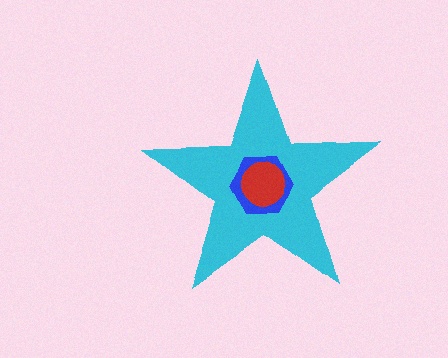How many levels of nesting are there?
3.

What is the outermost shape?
The cyan star.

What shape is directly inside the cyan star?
The blue hexagon.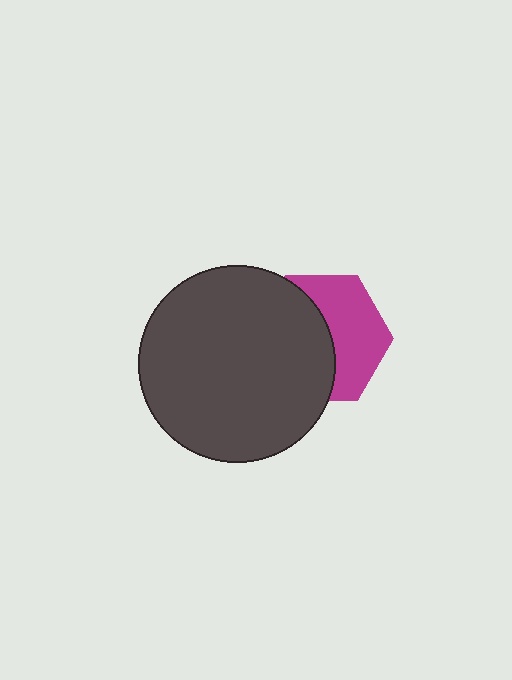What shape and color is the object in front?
The object in front is a dark gray circle.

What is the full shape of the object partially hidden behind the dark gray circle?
The partially hidden object is a magenta hexagon.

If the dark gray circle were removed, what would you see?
You would see the complete magenta hexagon.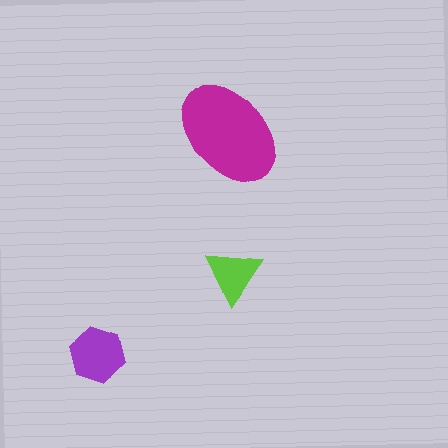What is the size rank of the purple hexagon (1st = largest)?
2nd.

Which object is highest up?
The magenta ellipse is topmost.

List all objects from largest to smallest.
The magenta ellipse, the purple hexagon, the lime triangle.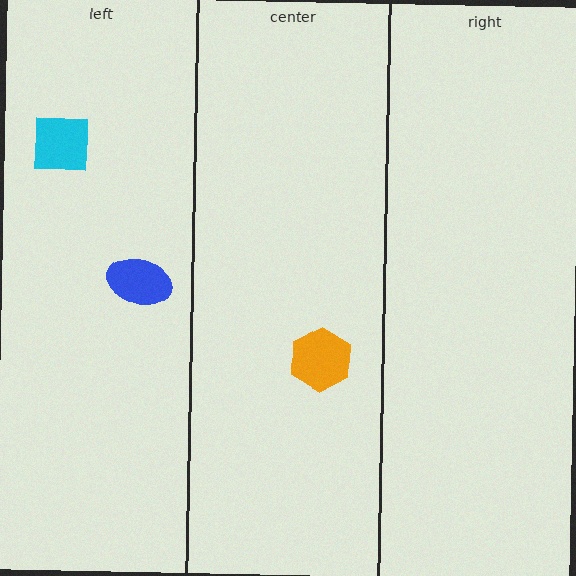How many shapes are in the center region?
1.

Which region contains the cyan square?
The left region.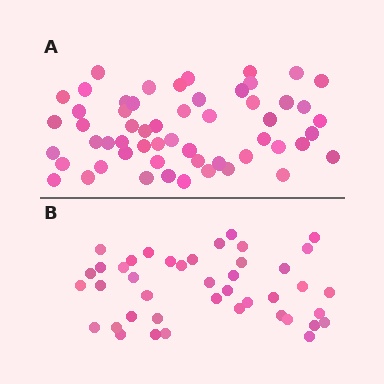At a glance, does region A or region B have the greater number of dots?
Region A (the top region) has more dots.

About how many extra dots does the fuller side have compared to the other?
Region A has approximately 15 more dots than region B.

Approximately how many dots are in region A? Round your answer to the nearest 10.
About 60 dots. (The exact count is 56, which rounds to 60.)